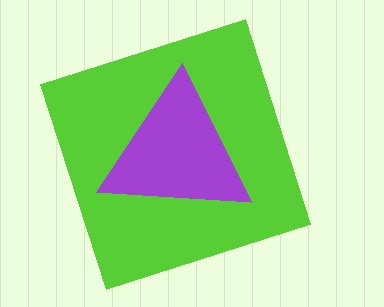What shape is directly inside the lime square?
The purple triangle.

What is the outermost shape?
The lime square.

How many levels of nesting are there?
2.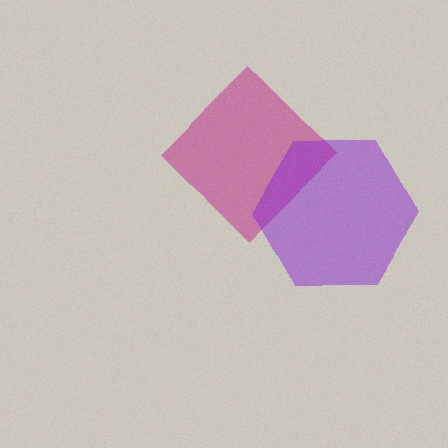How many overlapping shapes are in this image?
There are 2 overlapping shapes in the image.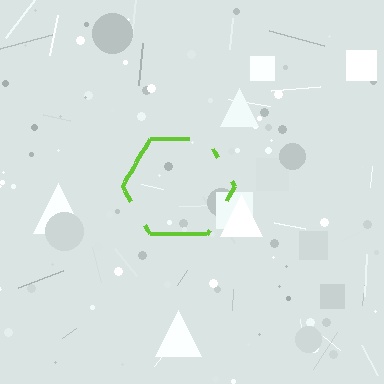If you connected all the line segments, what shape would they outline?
They would outline a hexagon.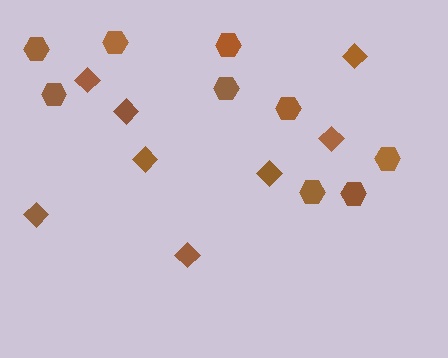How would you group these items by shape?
There are 2 groups: one group of hexagons (9) and one group of diamonds (8).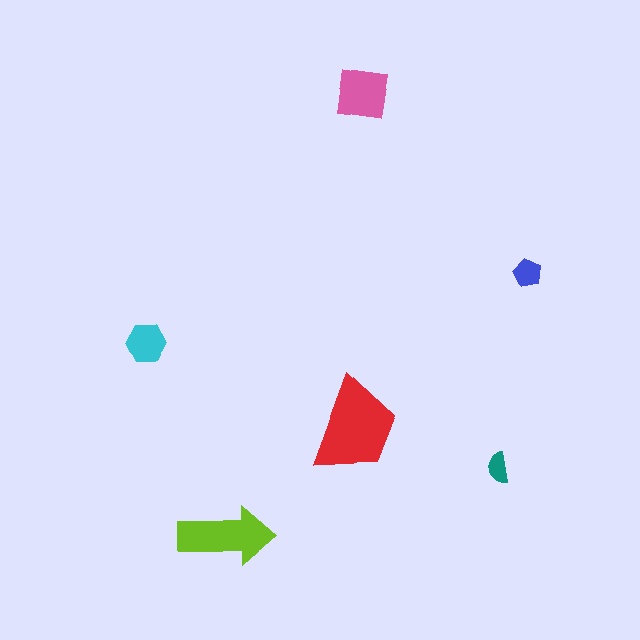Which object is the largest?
The red trapezoid.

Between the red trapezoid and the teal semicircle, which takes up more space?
The red trapezoid.